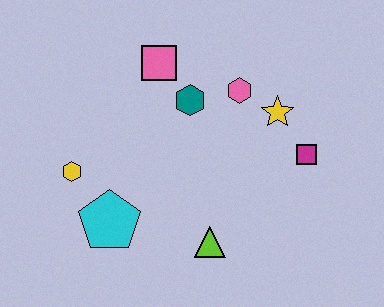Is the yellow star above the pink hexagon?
No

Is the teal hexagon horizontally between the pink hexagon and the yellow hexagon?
Yes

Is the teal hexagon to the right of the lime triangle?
No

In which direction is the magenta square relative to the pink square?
The magenta square is to the right of the pink square.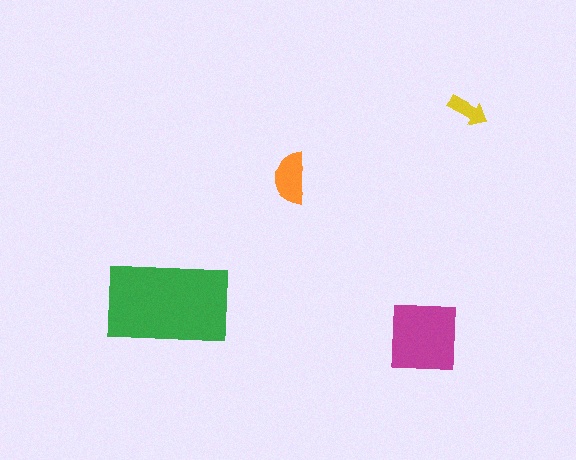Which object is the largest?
The green rectangle.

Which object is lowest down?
The magenta square is bottommost.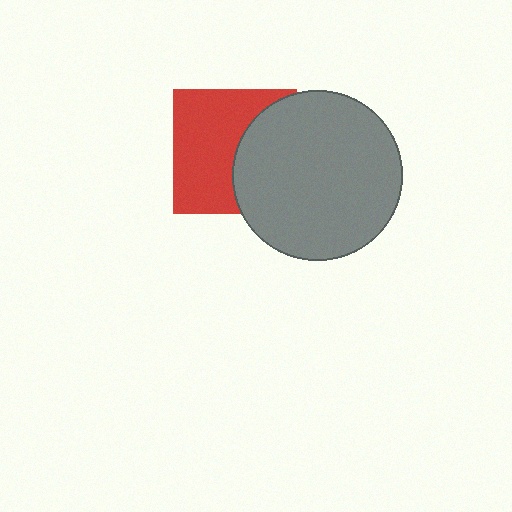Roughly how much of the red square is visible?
About half of it is visible (roughly 58%).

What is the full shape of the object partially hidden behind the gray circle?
The partially hidden object is a red square.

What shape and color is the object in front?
The object in front is a gray circle.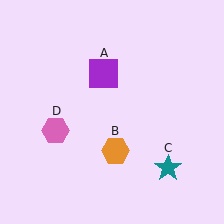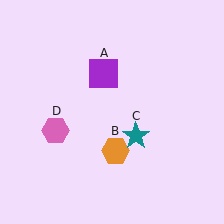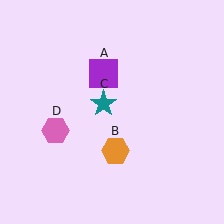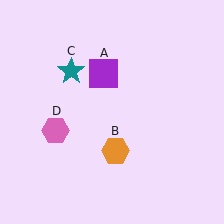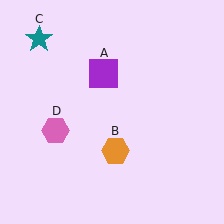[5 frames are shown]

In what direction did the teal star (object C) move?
The teal star (object C) moved up and to the left.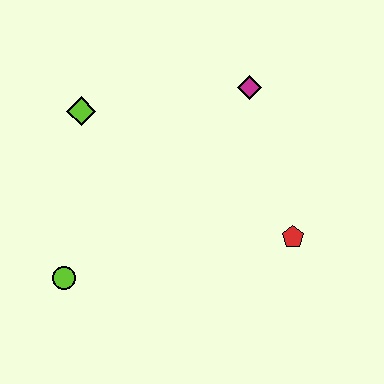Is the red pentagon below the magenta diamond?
Yes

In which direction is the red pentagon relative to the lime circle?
The red pentagon is to the right of the lime circle.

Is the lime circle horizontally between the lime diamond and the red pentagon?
No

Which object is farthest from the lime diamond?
The red pentagon is farthest from the lime diamond.